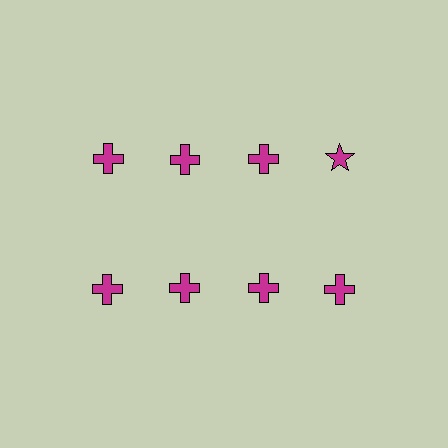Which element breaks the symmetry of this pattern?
The magenta star in the top row, second from right column breaks the symmetry. All other shapes are magenta crosses.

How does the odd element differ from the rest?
It has a different shape: star instead of cross.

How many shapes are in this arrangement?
There are 8 shapes arranged in a grid pattern.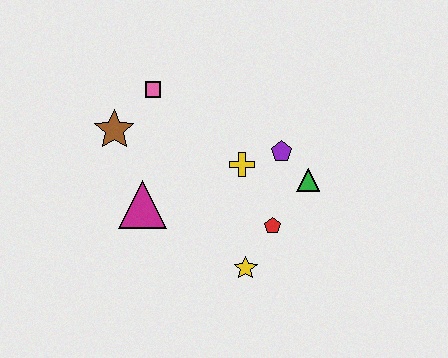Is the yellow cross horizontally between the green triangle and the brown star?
Yes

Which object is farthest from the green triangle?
The brown star is farthest from the green triangle.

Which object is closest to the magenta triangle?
The brown star is closest to the magenta triangle.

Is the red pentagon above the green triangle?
No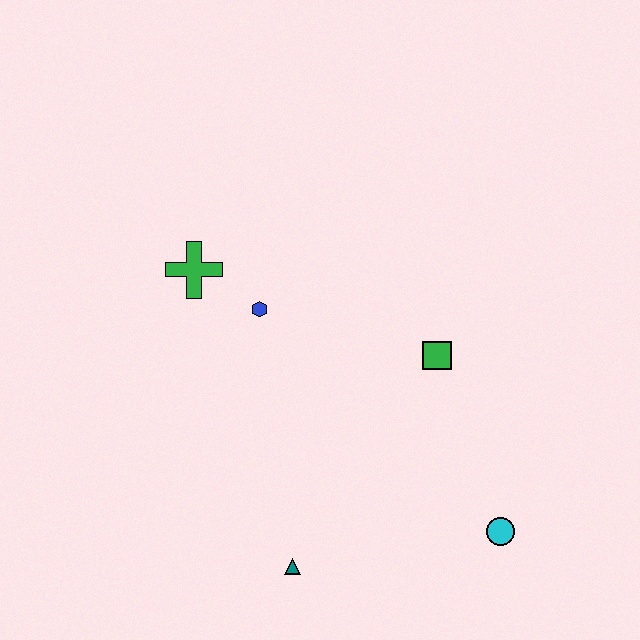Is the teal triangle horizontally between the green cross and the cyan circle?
Yes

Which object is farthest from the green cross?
The cyan circle is farthest from the green cross.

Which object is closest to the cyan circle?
The green square is closest to the cyan circle.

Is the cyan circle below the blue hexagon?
Yes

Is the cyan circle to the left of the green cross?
No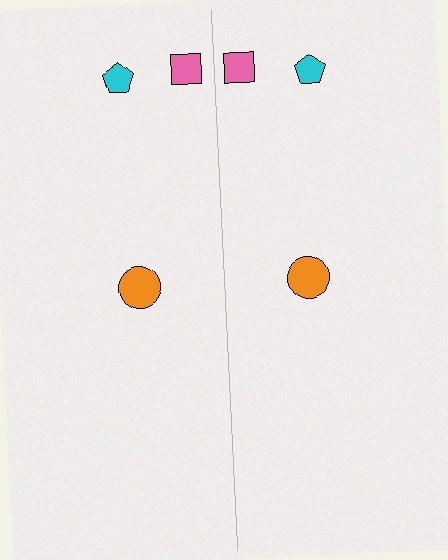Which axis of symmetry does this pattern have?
The pattern has a vertical axis of symmetry running through the center of the image.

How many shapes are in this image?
There are 6 shapes in this image.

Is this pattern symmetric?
Yes, this pattern has bilateral (reflection) symmetry.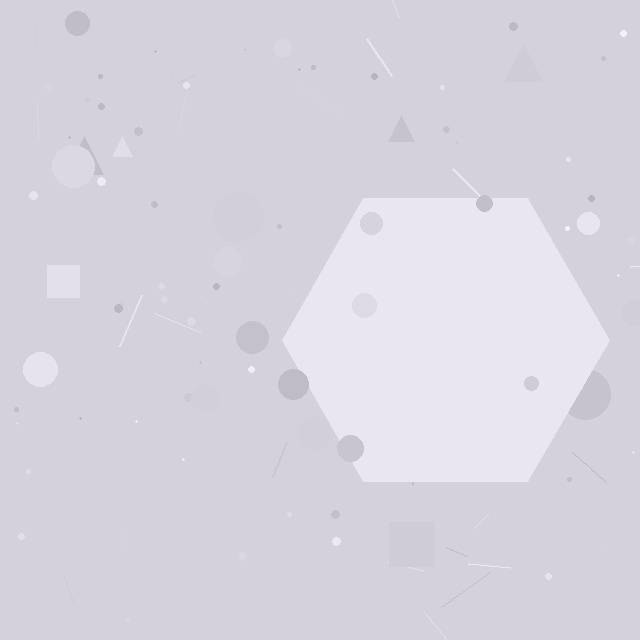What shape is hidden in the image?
A hexagon is hidden in the image.